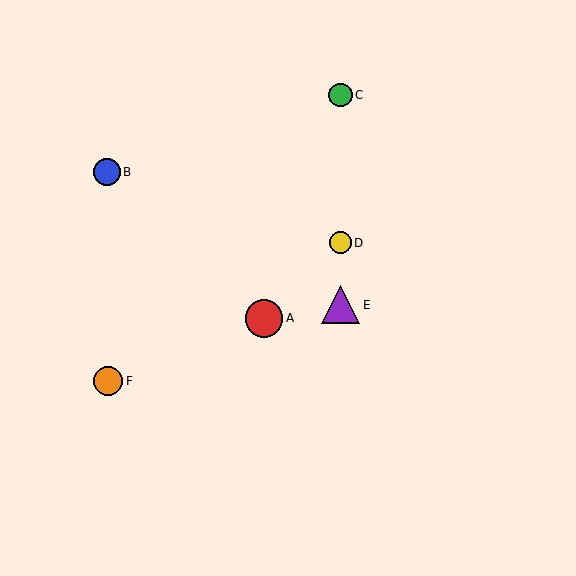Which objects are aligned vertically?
Objects C, D, E are aligned vertically.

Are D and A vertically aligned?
No, D is at x≈341 and A is at x≈264.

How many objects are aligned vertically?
3 objects (C, D, E) are aligned vertically.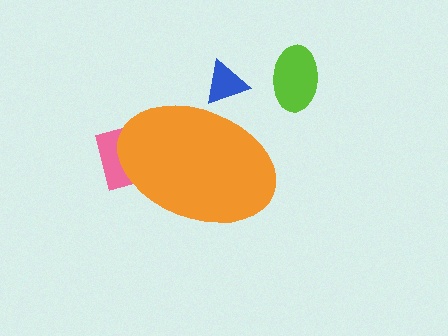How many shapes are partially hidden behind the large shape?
2 shapes are partially hidden.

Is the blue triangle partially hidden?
Yes, the blue triangle is partially hidden behind the orange ellipse.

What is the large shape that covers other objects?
An orange ellipse.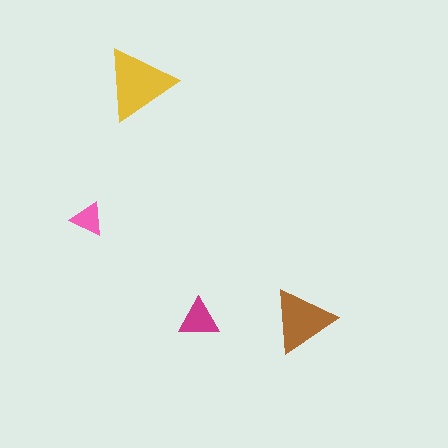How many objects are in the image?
There are 4 objects in the image.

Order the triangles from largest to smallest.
the yellow one, the brown one, the magenta one, the pink one.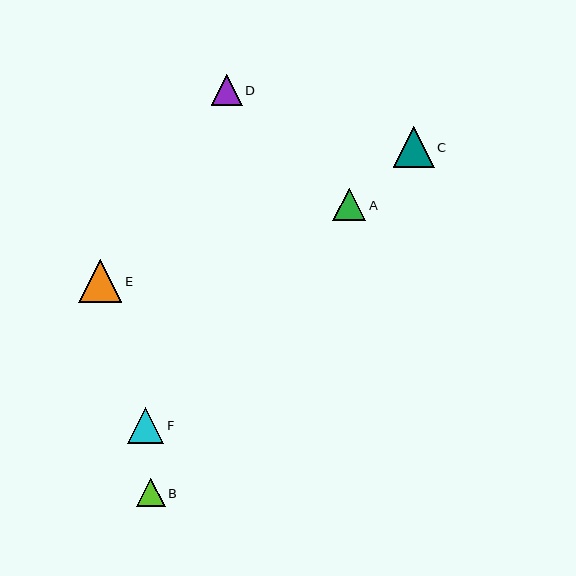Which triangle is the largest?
Triangle E is the largest with a size of approximately 43 pixels.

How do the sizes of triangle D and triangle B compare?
Triangle D and triangle B are approximately the same size.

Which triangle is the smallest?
Triangle B is the smallest with a size of approximately 28 pixels.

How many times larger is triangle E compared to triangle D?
Triangle E is approximately 1.4 times the size of triangle D.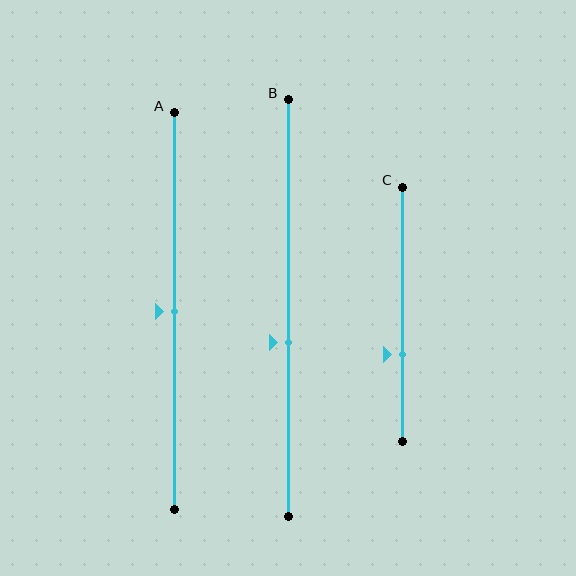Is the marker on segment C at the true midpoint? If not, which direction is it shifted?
No, the marker on segment C is shifted downward by about 16% of the segment length.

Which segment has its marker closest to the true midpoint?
Segment A has its marker closest to the true midpoint.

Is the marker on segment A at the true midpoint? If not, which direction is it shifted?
Yes, the marker on segment A is at the true midpoint.